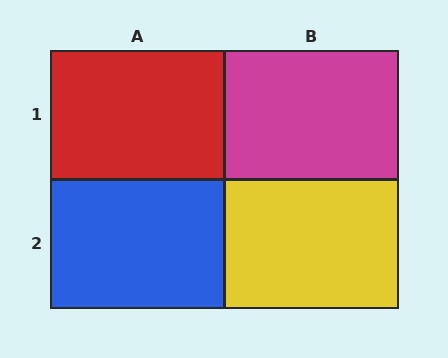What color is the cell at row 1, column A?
Red.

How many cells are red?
1 cell is red.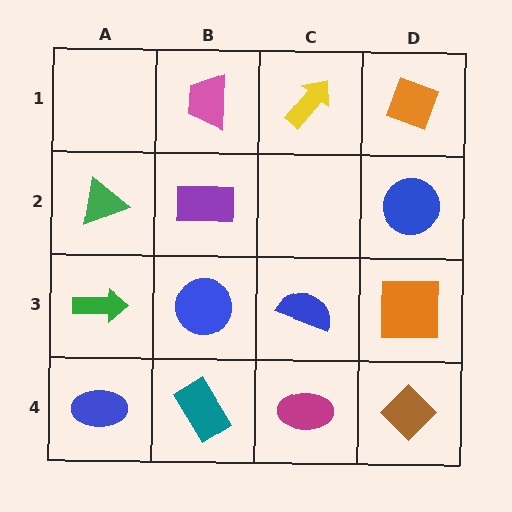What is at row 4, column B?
A teal rectangle.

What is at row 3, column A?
A green arrow.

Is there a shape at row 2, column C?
No, that cell is empty.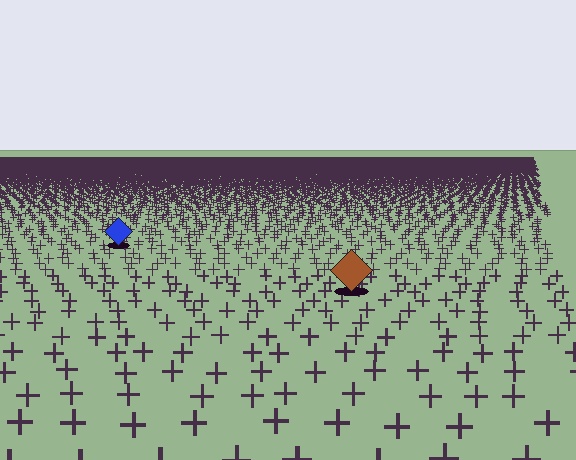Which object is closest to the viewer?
The brown diamond is closest. The texture marks near it are larger and more spread out.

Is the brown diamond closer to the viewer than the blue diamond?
Yes. The brown diamond is closer — you can tell from the texture gradient: the ground texture is coarser near it.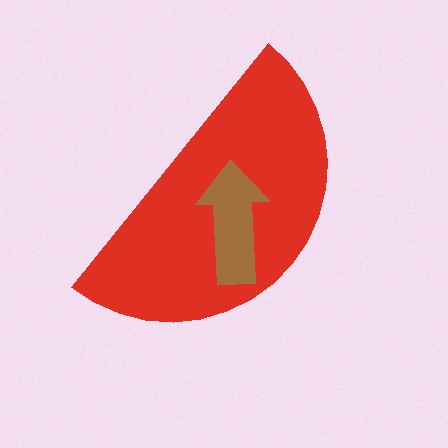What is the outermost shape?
The red semicircle.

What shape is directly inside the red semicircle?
The brown arrow.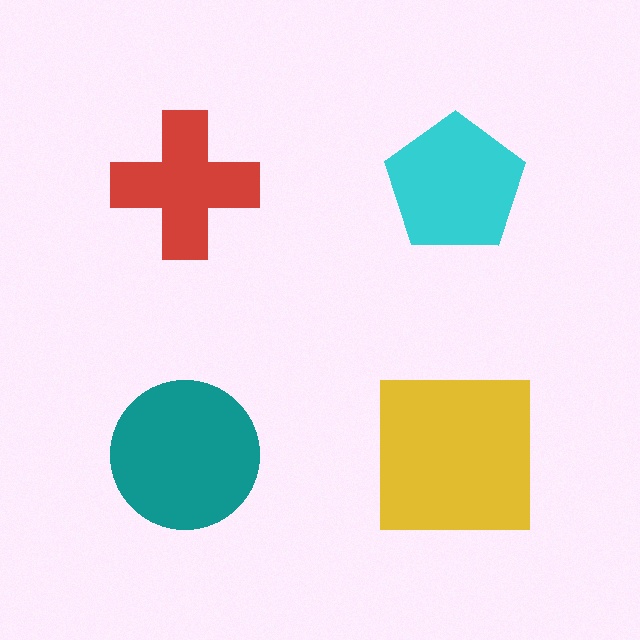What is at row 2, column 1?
A teal circle.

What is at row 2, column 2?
A yellow square.